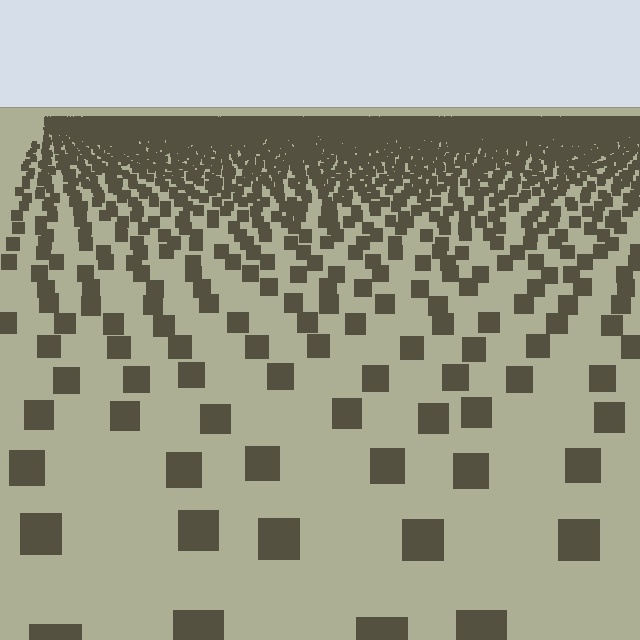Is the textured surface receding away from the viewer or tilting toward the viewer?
The surface is receding away from the viewer. Texture elements get smaller and denser toward the top.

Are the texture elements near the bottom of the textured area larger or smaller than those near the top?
Larger. Near the bottom, elements are closer to the viewer and appear at a bigger on-screen size.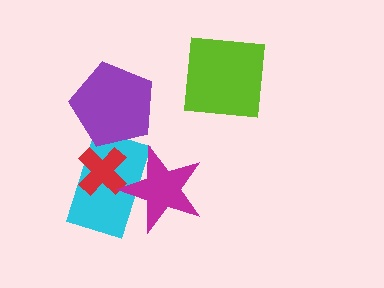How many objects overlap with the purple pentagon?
1 object overlaps with the purple pentagon.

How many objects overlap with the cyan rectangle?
3 objects overlap with the cyan rectangle.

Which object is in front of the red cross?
The magenta star is in front of the red cross.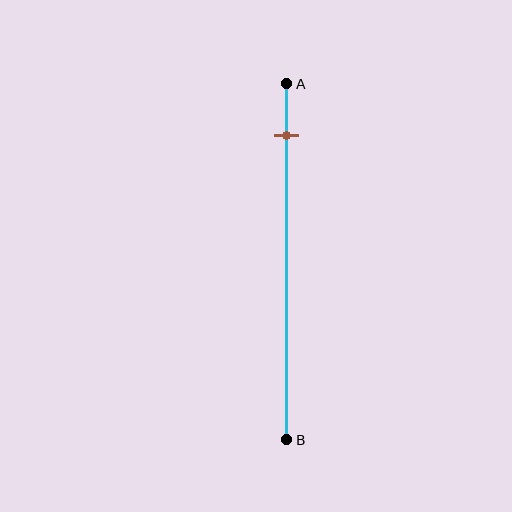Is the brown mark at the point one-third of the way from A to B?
No, the mark is at about 15% from A, not at the 33% one-third point.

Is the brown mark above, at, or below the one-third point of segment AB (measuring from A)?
The brown mark is above the one-third point of segment AB.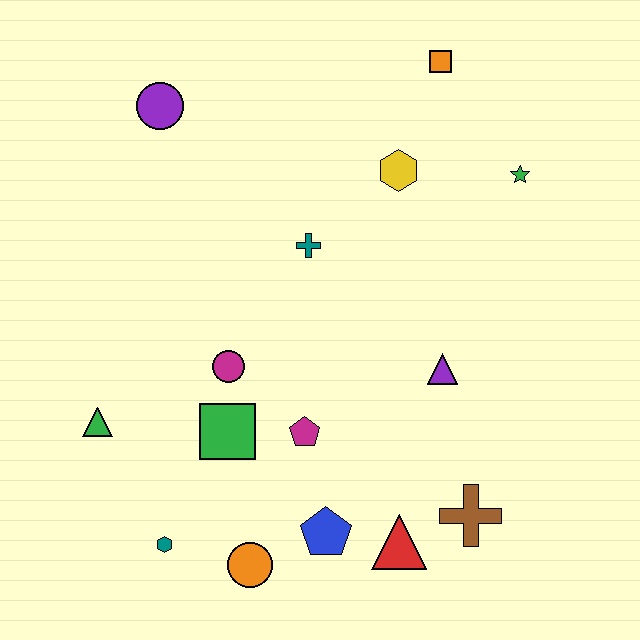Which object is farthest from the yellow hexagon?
The teal hexagon is farthest from the yellow hexagon.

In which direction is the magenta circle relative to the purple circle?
The magenta circle is below the purple circle.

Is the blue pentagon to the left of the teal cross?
No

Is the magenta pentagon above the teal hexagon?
Yes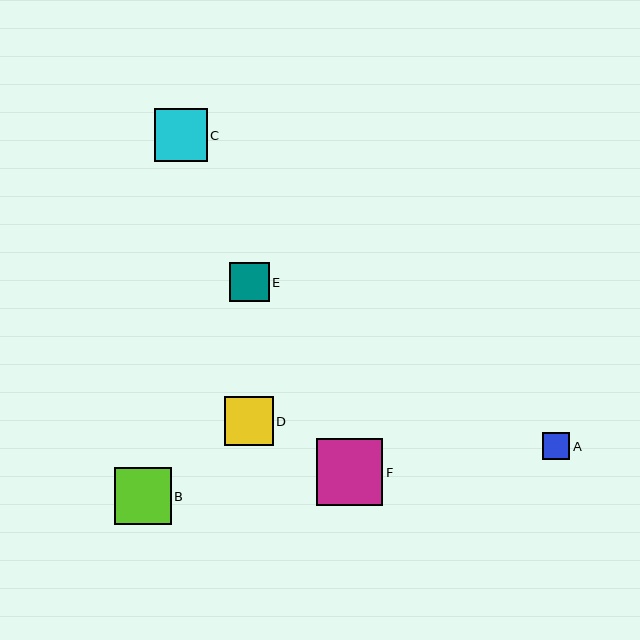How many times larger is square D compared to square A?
Square D is approximately 1.8 times the size of square A.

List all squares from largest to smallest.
From largest to smallest: F, B, C, D, E, A.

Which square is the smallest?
Square A is the smallest with a size of approximately 27 pixels.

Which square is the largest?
Square F is the largest with a size of approximately 67 pixels.